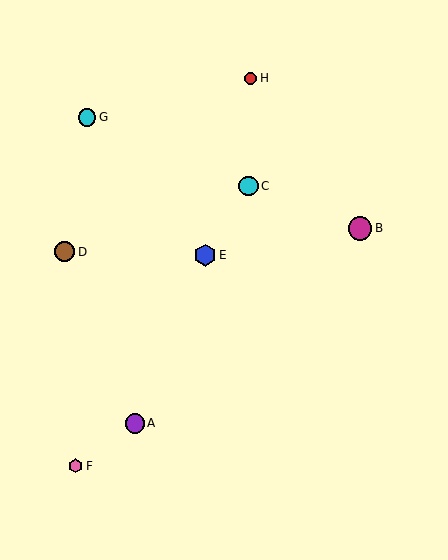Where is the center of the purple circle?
The center of the purple circle is at (135, 423).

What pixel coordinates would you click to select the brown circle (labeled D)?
Click at (65, 252) to select the brown circle D.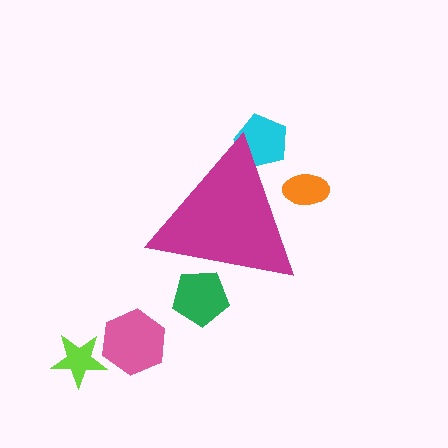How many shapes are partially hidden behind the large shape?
3 shapes are partially hidden.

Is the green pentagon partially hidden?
Yes, the green pentagon is partially hidden behind the magenta triangle.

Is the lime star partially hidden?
No, the lime star is fully visible.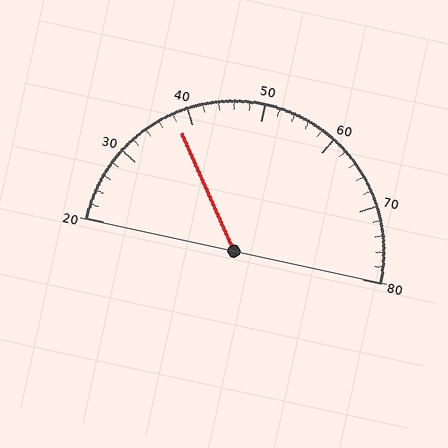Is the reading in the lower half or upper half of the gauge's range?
The reading is in the lower half of the range (20 to 80).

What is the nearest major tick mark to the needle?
The nearest major tick mark is 40.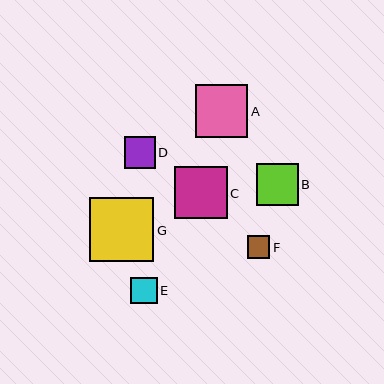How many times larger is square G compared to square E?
Square G is approximately 2.4 times the size of square E.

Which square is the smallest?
Square F is the smallest with a size of approximately 23 pixels.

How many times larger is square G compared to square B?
Square G is approximately 1.6 times the size of square B.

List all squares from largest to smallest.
From largest to smallest: G, C, A, B, D, E, F.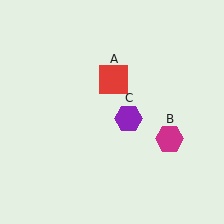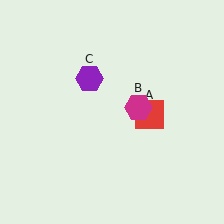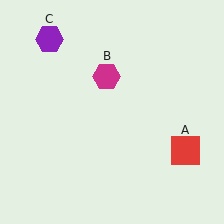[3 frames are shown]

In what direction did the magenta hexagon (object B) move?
The magenta hexagon (object B) moved up and to the left.